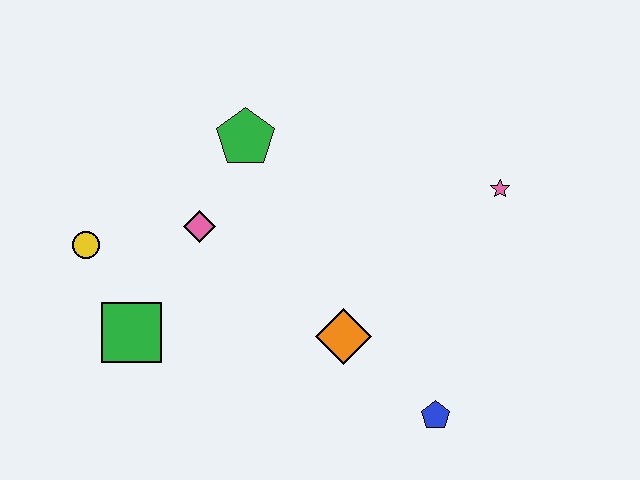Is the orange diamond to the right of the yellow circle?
Yes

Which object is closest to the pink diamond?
The green pentagon is closest to the pink diamond.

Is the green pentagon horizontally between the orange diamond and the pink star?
No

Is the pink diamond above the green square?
Yes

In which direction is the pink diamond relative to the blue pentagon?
The pink diamond is to the left of the blue pentagon.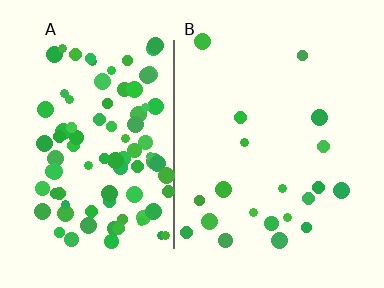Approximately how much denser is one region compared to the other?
Approximately 4.5× — region A over region B.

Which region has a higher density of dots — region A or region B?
A (the left).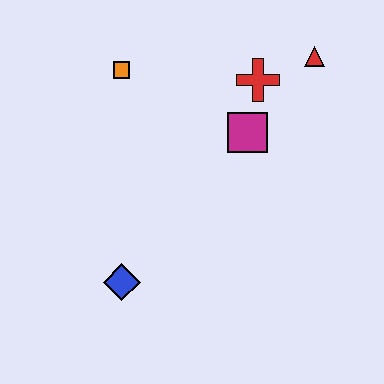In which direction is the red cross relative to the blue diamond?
The red cross is above the blue diamond.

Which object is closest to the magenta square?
The red cross is closest to the magenta square.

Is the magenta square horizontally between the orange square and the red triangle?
Yes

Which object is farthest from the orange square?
The blue diamond is farthest from the orange square.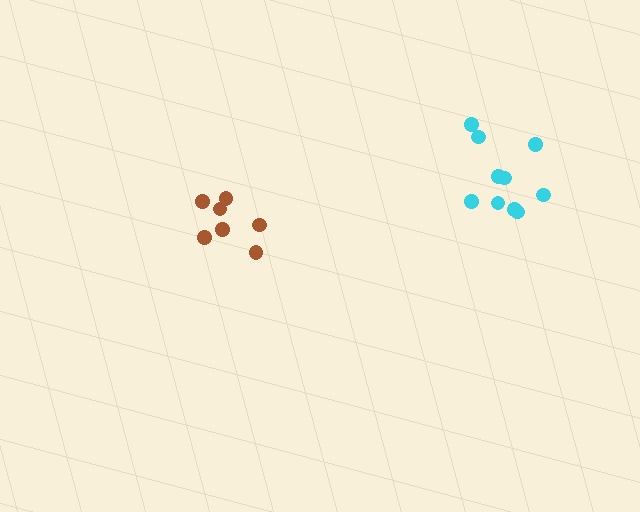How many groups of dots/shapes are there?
There are 2 groups.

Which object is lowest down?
The brown cluster is bottommost.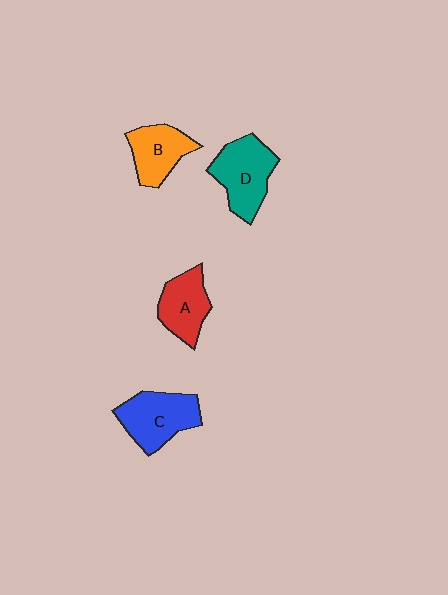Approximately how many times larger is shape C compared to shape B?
Approximately 1.3 times.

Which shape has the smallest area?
Shape A (red).